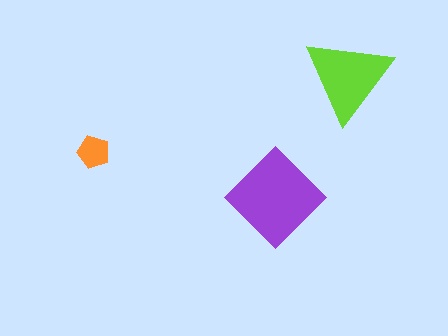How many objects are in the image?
There are 3 objects in the image.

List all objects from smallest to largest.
The orange pentagon, the lime triangle, the purple diamond.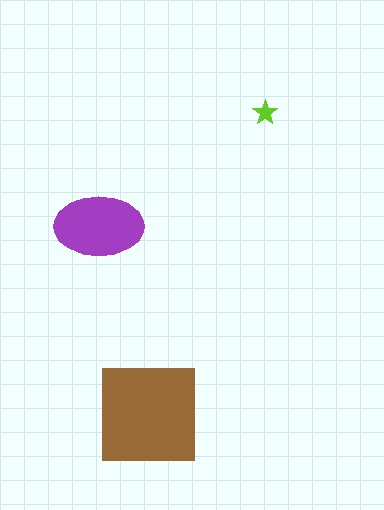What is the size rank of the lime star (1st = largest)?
3rd.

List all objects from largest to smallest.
The brown square, the purple ellipse, the lime star.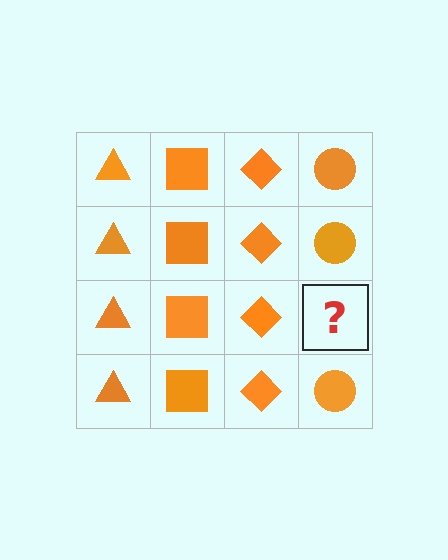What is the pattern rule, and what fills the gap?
The rule is that each column has a consistent shape. The gap should be filled with an orange circle.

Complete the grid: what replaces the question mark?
The question mark should be replaced with an orange circle.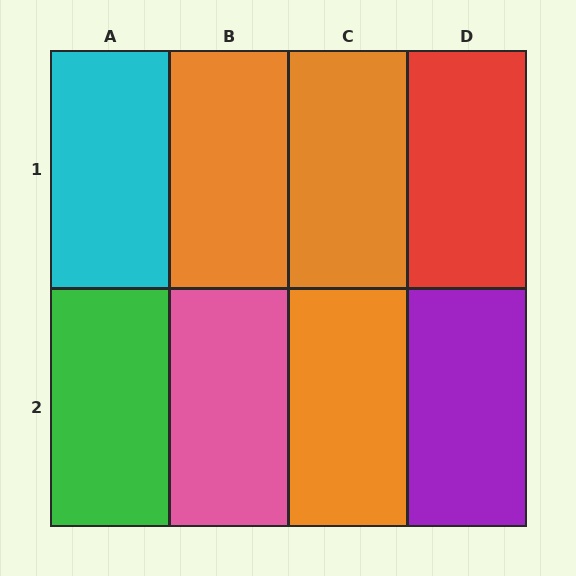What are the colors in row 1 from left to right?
Cyan, orange, orange, red.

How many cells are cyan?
1 cell is cyan.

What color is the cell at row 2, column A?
Green.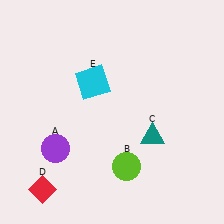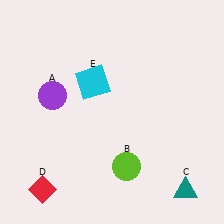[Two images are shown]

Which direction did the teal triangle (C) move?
The teal triangle (C) moved down.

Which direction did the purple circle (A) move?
The purple circle (A) moved up.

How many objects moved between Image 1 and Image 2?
2 objects moved between the two images.